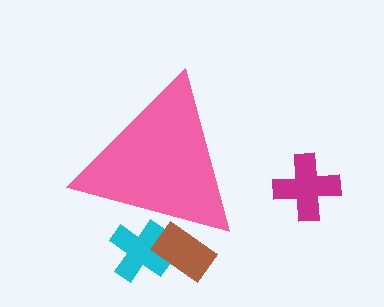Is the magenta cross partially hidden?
No, the magenta cross is fully visible.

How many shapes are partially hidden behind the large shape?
2 shapes are partially hidden.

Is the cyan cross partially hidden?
Yes, the cyan cross is partially hidden behind the pink triangle.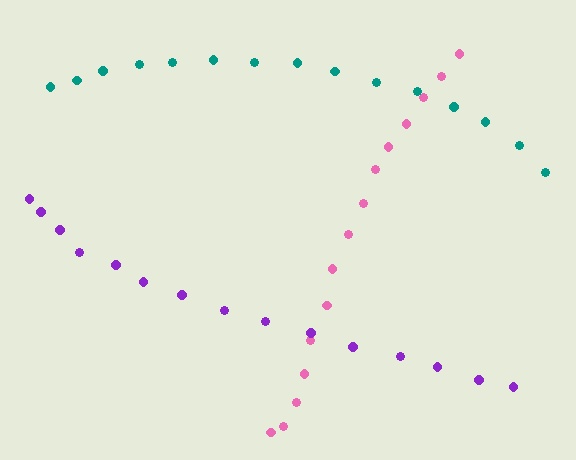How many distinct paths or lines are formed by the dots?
There are 3 distinct paths.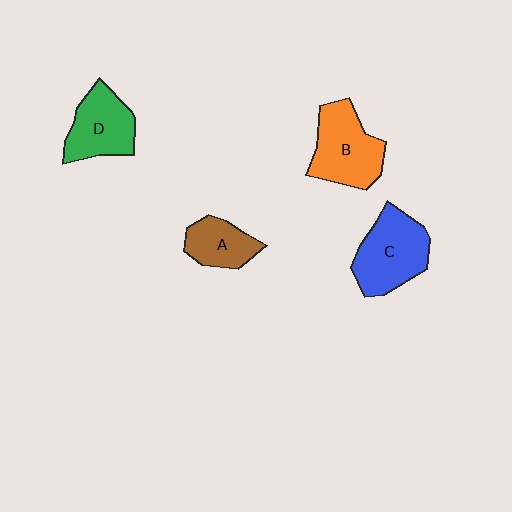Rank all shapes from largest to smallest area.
From largest to smallest: C (blue), B (orange), D (green), A (brown).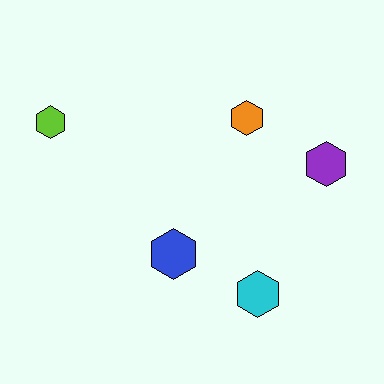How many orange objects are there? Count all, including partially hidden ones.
There is 1 orange object.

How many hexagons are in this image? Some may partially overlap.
There are 5 hexagons.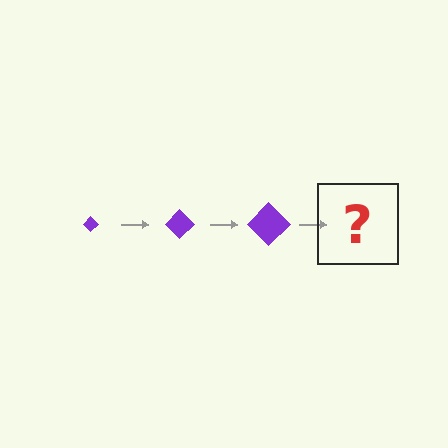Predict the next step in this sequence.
The next step is a purple diamond, larger than the previous one.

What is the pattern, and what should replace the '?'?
The pattern is that the diamond gets progressively larger each step. The '?' should be a purple diamond, larger than the previous one.